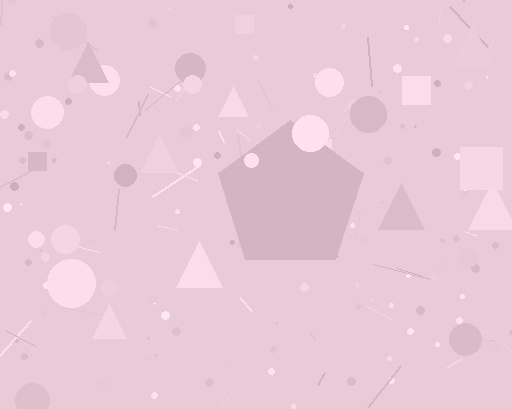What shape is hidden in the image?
A pentagon is hidden in the image.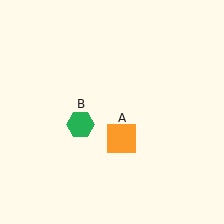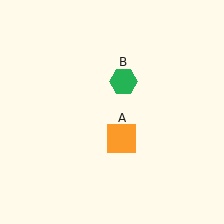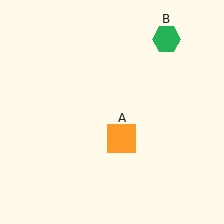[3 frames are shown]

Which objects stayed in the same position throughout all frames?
Orange square (object A) remained stationary.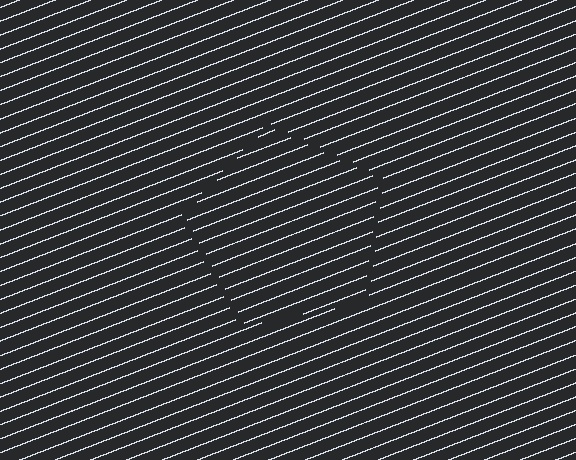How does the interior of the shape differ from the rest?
The interior of the shape contains the same grating, shifted by half a period — the contour is defined by the phase discontinuity where line-ends from the inner and outer gratings abut.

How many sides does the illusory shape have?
5 sides — the line-ends trace a pentagon.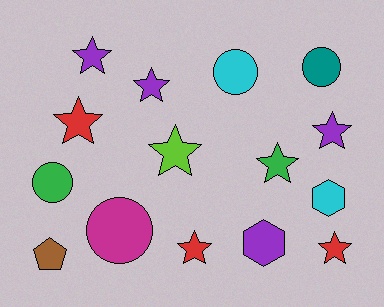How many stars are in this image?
There are 8 stars.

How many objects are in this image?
There are 15 objects.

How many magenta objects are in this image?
There is 1 magenta object.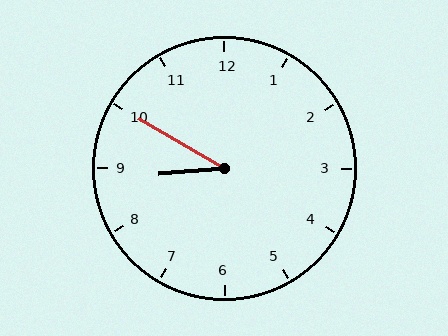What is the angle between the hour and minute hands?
Approximately 35 degrees.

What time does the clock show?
8:50.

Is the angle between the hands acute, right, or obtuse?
It is acute.